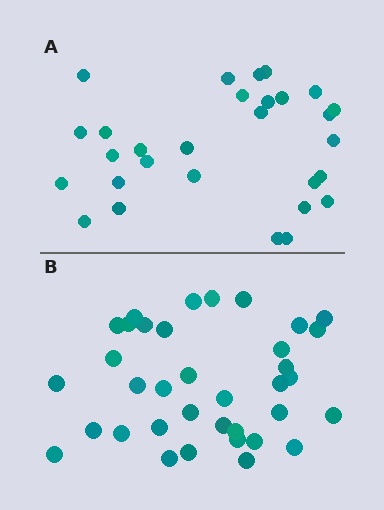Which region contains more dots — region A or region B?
Region B (the bottom region) has more dots.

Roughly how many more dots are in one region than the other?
Region B has roughly 8 or so more dots than region A.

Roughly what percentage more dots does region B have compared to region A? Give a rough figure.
About 25% more.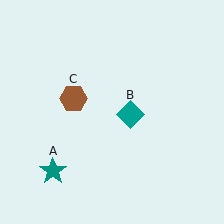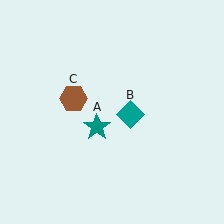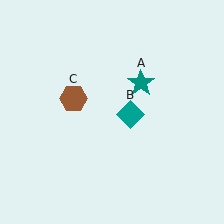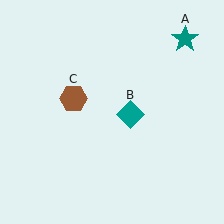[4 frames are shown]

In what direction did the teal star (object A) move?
The teal star (object A) moved up and to the right.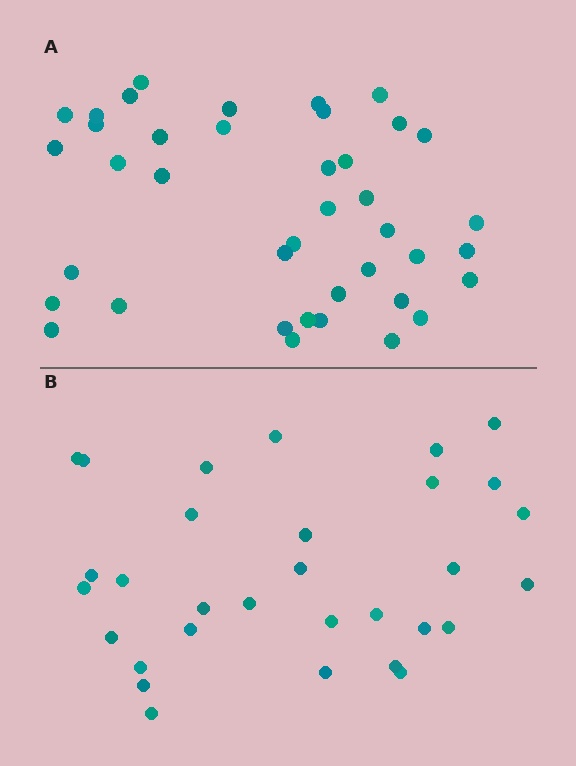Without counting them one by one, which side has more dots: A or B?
Region A (the top region) has more dots.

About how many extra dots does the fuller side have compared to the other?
Region A has roughly 8 or so more dots than region B.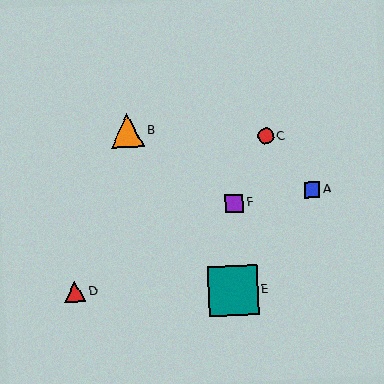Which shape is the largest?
The teal square (labeled E) is the largest.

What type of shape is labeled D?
Shape D is a red triangle.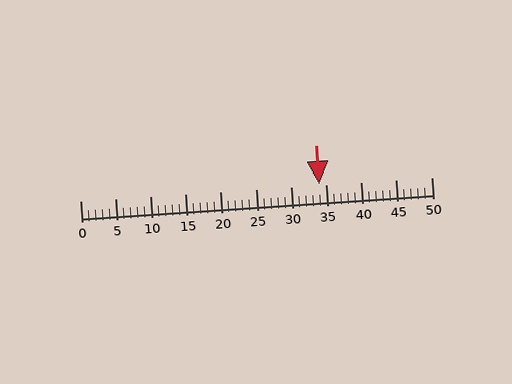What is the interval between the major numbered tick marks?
The major tick marks are spaced 5 units apart.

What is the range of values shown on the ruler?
The ruler shows values from 0 to 50.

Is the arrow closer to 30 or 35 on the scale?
The arrow is closer to 35.